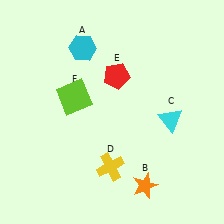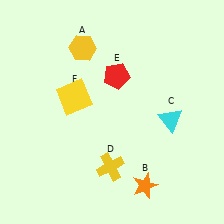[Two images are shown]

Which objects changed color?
A changed from cyan to yellow. F changed from lime to yellow.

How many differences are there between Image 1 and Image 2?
There are 2 differences between the two images.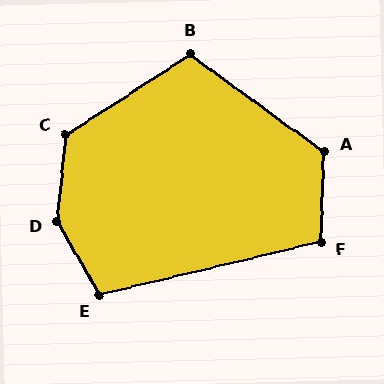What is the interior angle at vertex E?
Approximately 107 degrees (obtuse).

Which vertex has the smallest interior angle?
F, at approximately 106 degrees.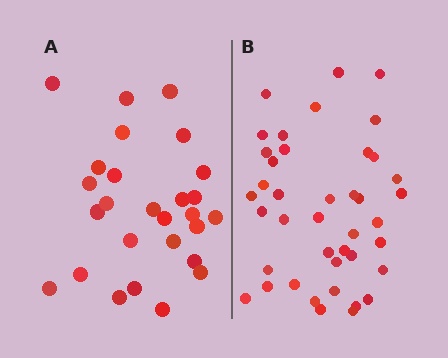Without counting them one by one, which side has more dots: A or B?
Region B (the right region) has more dots.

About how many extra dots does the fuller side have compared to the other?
Region B has approximately 15 more dots than region A.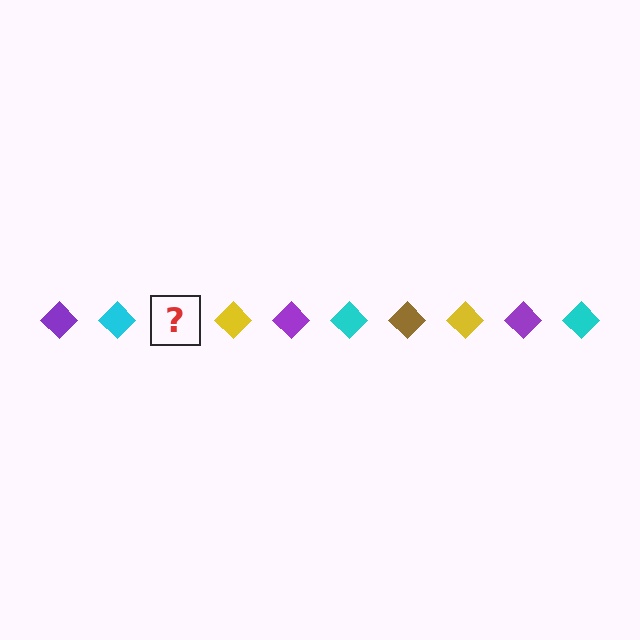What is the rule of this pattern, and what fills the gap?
The rule is that the pattern cycles through purple, cyan, brown, yellow diamonds. The gap should be filled with a brown diamond.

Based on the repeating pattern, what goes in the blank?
The blank should be a brown diamond.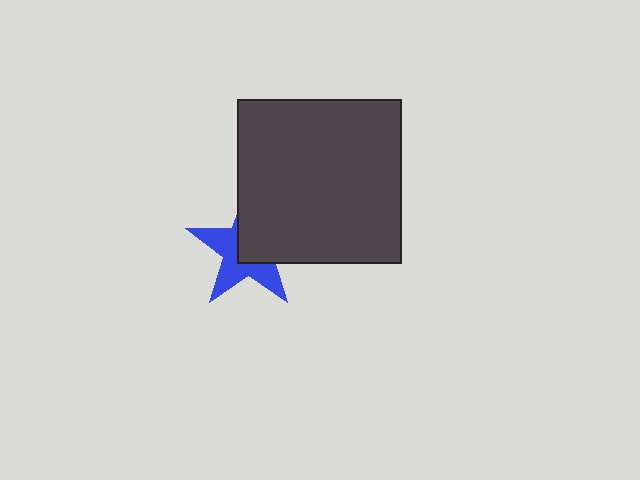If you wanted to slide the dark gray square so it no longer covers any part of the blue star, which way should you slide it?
Slide it toward the upper-right — that is the most direct way to separate the two shapes.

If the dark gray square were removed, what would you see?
You would see the complete blue star.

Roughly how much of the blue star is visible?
About half of it is visible (roughly 51%).